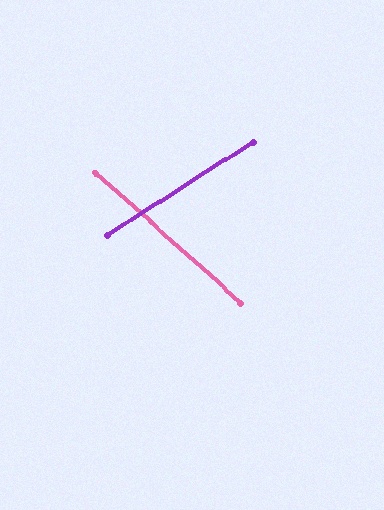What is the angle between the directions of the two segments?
Approximately 75 degrees.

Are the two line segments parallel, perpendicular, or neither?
Neither parallel nor perpendicular — they differ by about 75°.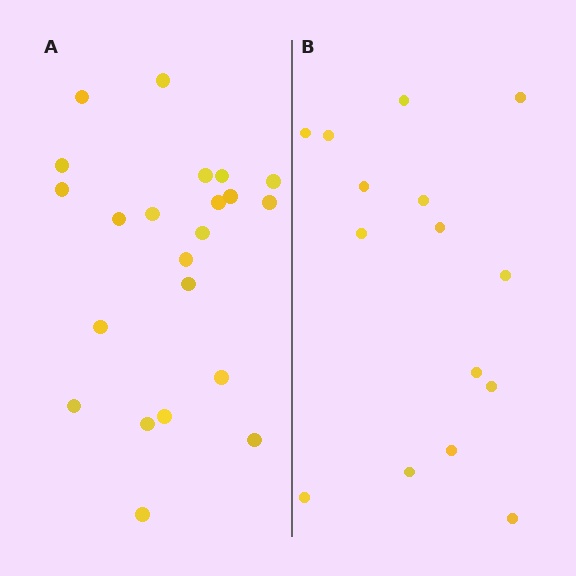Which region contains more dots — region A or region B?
Region A (the left region) has more dots.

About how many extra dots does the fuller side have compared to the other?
Region A has roughly 8 or so more dots than region B.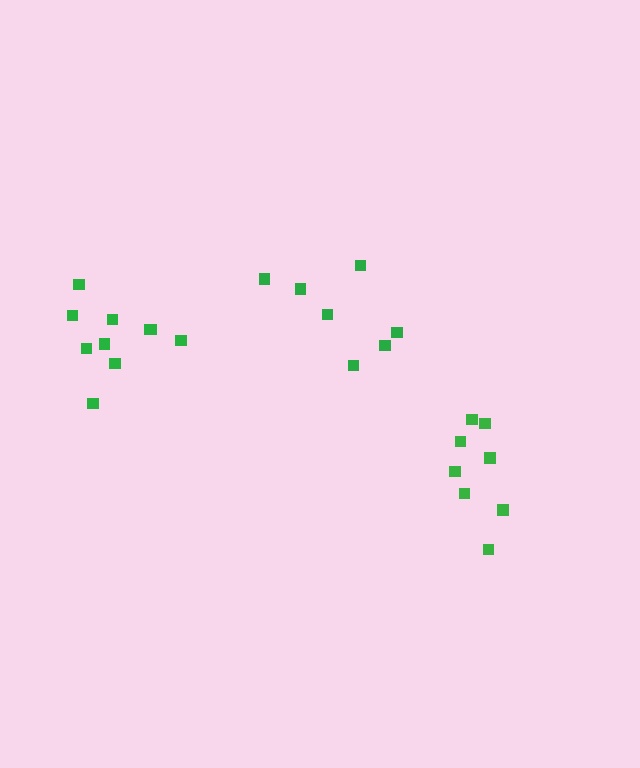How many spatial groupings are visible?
There are 3 spatial groupings.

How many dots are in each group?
Group 1: 7 dots, Group 2: 8 dots, Group 3: 10 dots (25 total).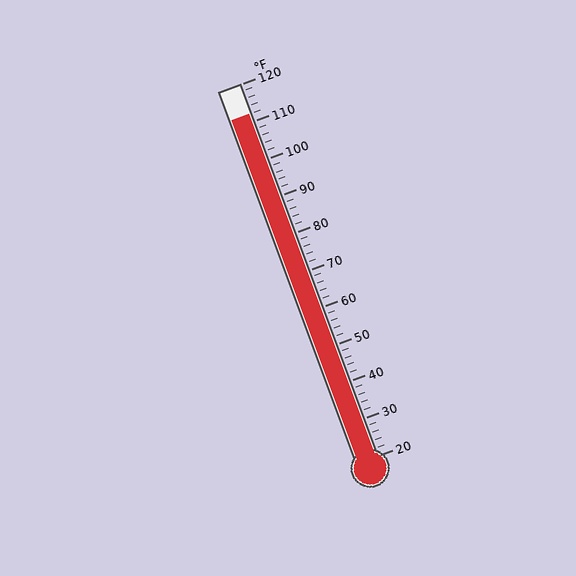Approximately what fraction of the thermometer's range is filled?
The thermometer is filled to approximately 90% of its range.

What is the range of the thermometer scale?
The thermometer scale ranges from 20°F to 120°F.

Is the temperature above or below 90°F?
The temperature is above 90°F.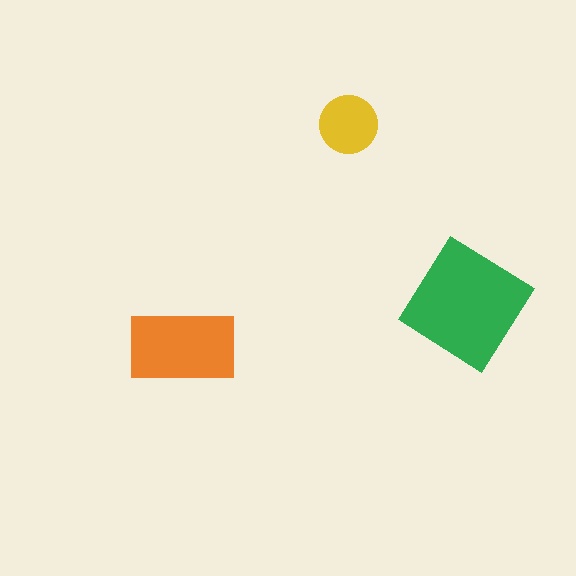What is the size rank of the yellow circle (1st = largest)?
3rd.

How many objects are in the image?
There are 3 objects in the image.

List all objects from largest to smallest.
The green diamond, the orange rectangle, the yellow circle.